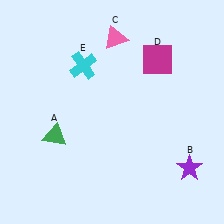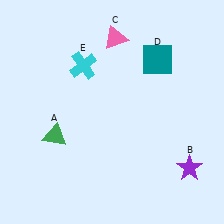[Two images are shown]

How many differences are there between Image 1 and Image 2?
There is 1 difference between the two images.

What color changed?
The square (D) changed from magenta in Image 1 to teal in Image 2.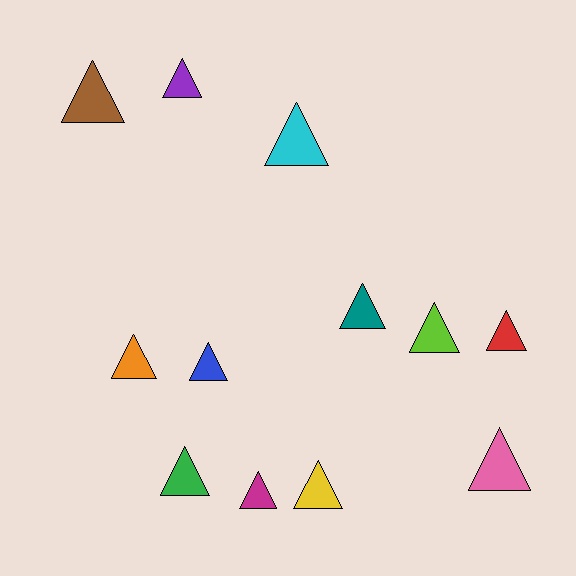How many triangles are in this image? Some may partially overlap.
There are 12 triangles.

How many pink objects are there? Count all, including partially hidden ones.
There is 1 pink object.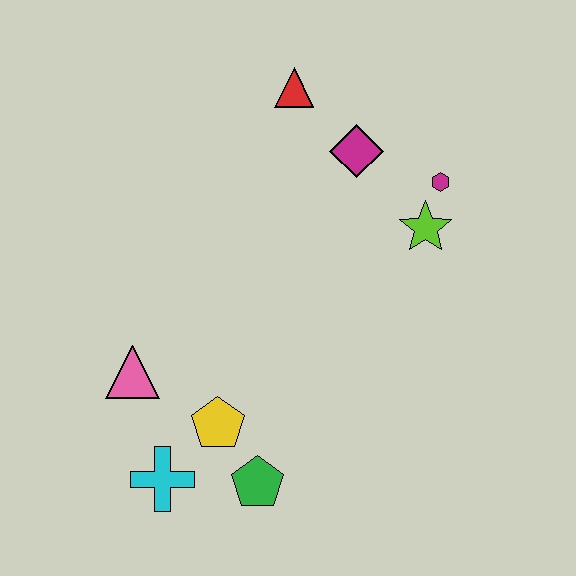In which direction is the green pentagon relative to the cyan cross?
The green pentagon is to the right of the cyan cross.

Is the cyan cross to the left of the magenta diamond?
Yes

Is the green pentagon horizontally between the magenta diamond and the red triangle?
No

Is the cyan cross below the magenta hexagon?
Yes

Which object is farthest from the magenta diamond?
The cyan cross is farthest from the magenta diamond.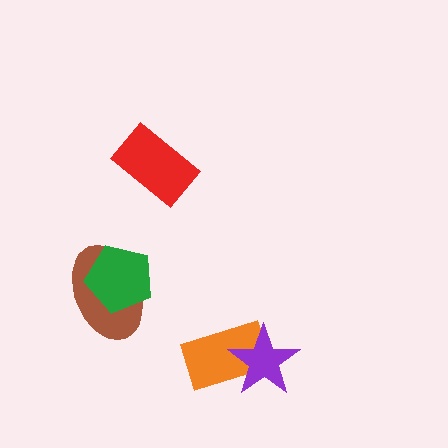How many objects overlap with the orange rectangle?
1 object overlaps with the orange rectangle.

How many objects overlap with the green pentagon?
1 object overlaps with the green pentagon.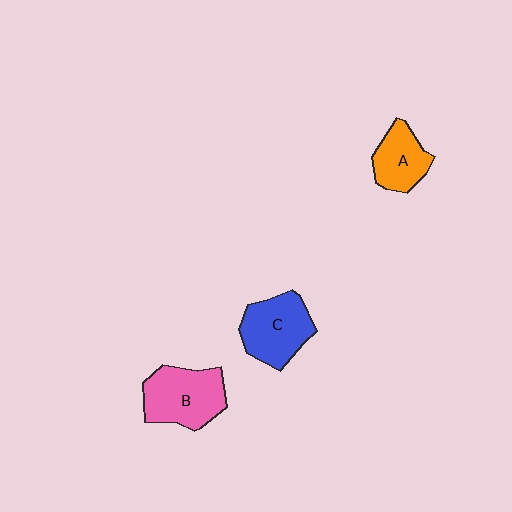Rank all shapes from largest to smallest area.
From largest to smallest: B (pink), C (blue), A (orange).